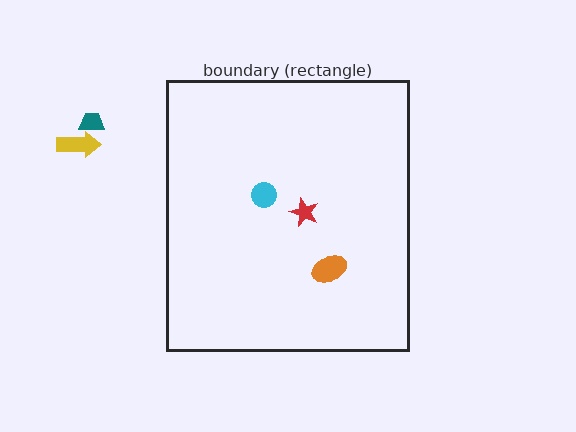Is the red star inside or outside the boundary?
Inside.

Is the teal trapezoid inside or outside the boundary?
Outside.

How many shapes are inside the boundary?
3 inside, 2 outside.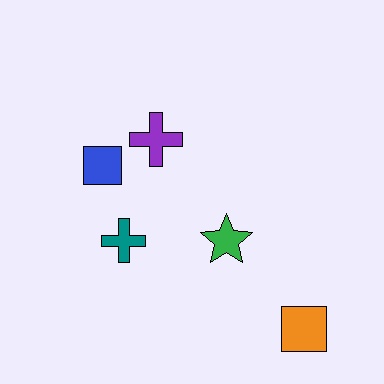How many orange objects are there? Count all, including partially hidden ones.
There is 1 orange object.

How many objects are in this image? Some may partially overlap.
There are 5 objects.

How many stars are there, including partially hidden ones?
There is 1 star.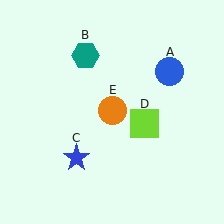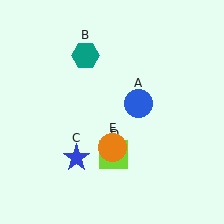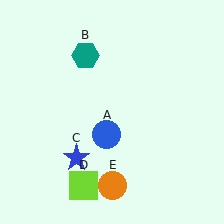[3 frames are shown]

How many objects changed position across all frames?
3 objects changed position: blue circle (object A), lime square (object D), orange circle (object E).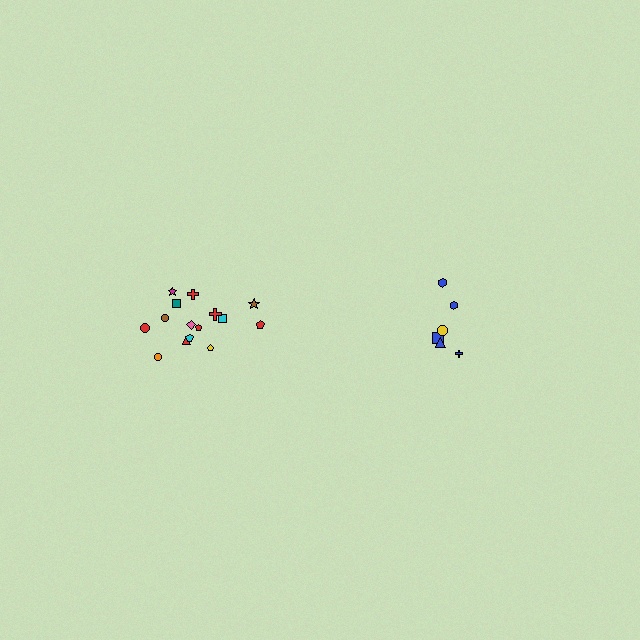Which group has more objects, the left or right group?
The left group.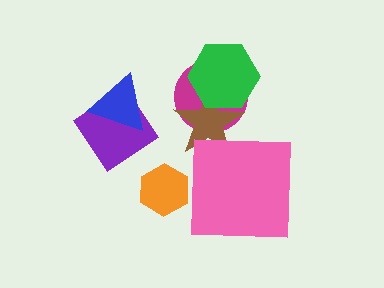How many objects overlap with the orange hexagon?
0 objects overlap with the orange hexagon.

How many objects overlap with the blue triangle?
1 object overlaps with the blue triangle.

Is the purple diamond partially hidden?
Yes, it is partially covered by another shape.